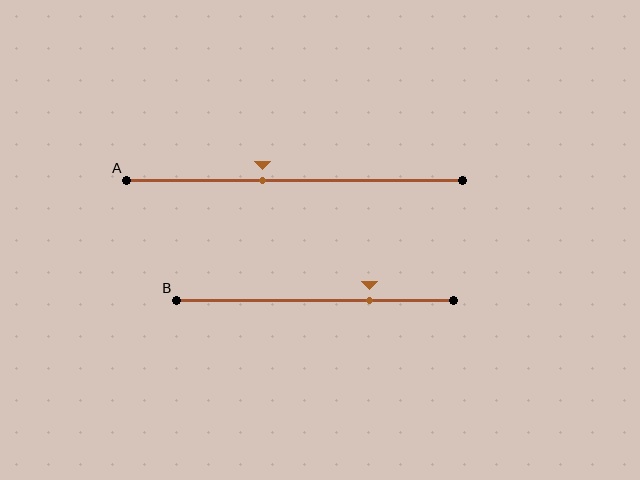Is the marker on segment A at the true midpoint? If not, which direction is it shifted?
No, the marker on segment A is shifted to the left by about 10% of the segment length.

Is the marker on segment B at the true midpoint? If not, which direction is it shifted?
No, the marker on segment B is shifted to the right by about 19% of the segment length.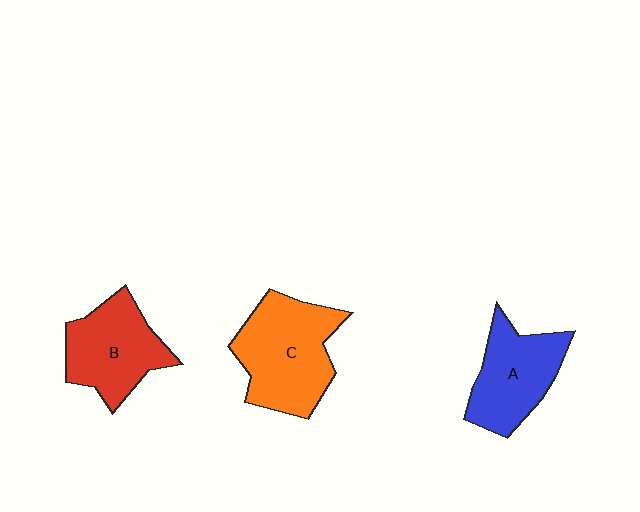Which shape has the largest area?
Shape C (orange).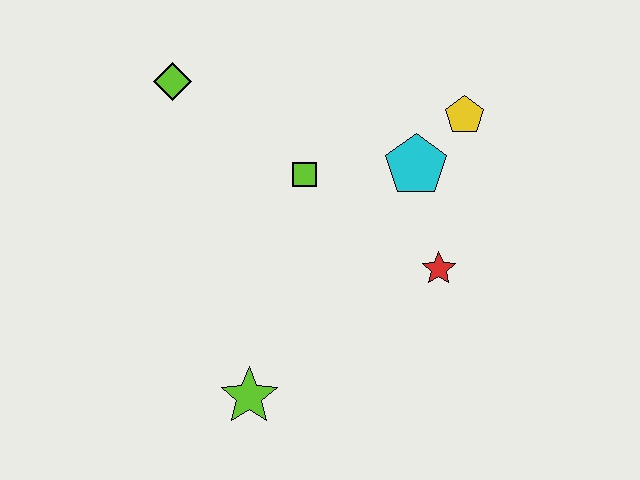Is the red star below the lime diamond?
Yes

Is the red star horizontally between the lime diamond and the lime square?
No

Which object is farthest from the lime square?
The lime star is farthest from the lime square.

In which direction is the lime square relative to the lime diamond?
The lime square is to the right of the lime diamond.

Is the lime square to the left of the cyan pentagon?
Yes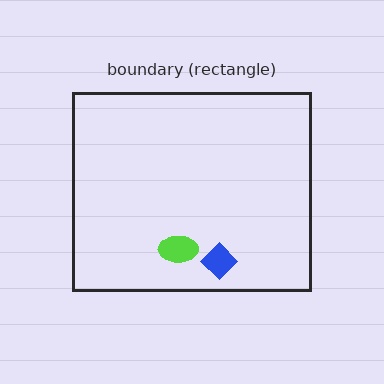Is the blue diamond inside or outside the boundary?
Inside.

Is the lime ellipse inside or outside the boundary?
Inside.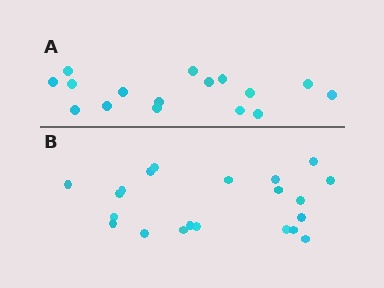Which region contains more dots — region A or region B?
Region B (the bottom region) has more dots.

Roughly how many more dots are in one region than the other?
Region B has about 5 more dots than region A.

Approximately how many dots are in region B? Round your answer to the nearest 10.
About 20 dots. (The exact count is 21, which rounds to 20.)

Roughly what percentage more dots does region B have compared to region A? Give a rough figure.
About 30% more.